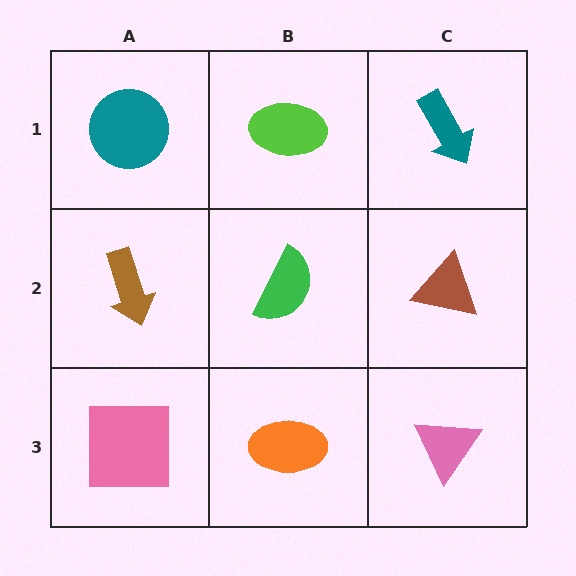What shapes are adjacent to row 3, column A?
A brown arrow (row 2, column A), an orange ellipse (row 3, column B).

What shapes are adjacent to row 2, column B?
A lime ellipse (row 1, column B), an orange ellipse (row 3, column B), a brown arrow (row 2, column A), a brown triangle (row 2, column C).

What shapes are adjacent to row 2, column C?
A teal arrow (row 1, column C), a pink triangle (row 3, column C), a green semicircle (row 2, column B).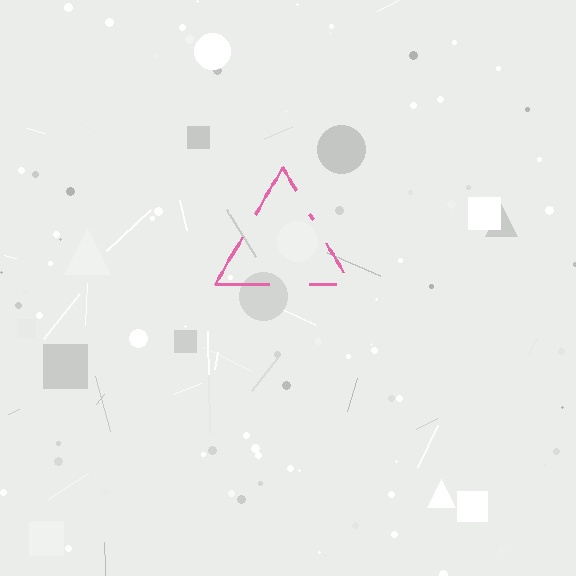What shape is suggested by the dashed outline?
The dashed outline suggests a triangle.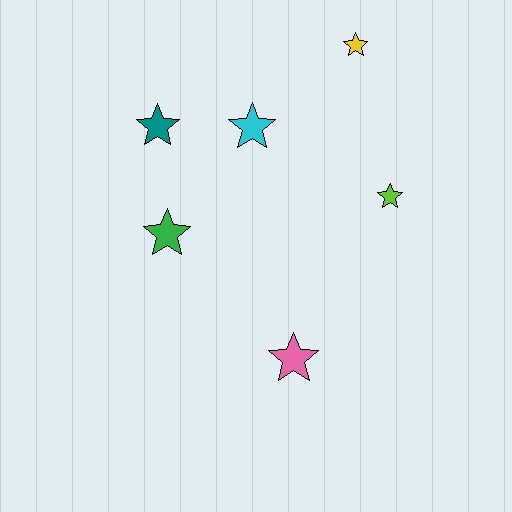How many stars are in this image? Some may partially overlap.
There are 6 stars.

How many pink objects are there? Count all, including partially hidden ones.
There is 1 pink object.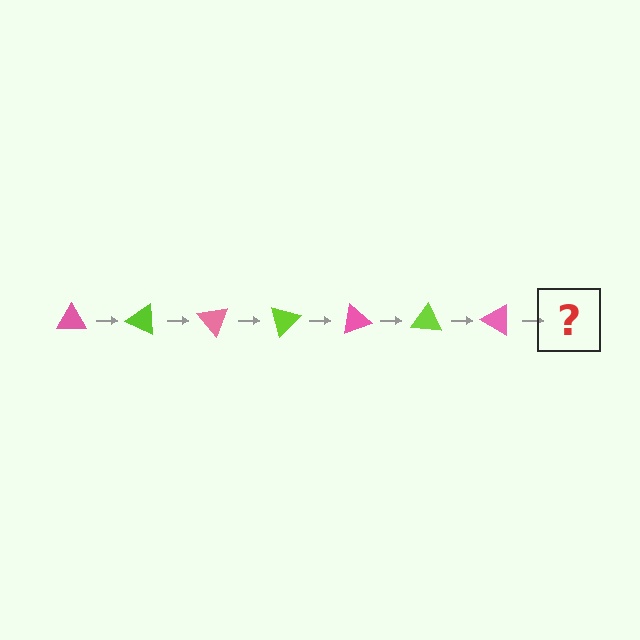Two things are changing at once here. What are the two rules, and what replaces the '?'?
The two rules are that it rotates 25 degrees each step and the color cycles through pink and lime. The '?' should be a lime triangle, rotated 175 degrees from the start.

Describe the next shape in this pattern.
It should be a lime triangle, rotated 175 degrees from the start.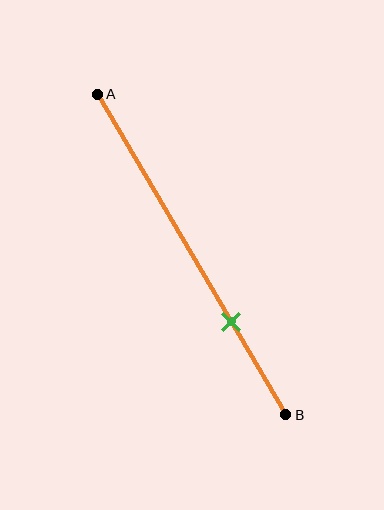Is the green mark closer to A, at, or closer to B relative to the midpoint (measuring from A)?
The green mark is closer to point B than the midpoint of segment AB.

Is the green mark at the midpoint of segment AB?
No, the mark is at about 70% from A, not at the 50% midpoint.